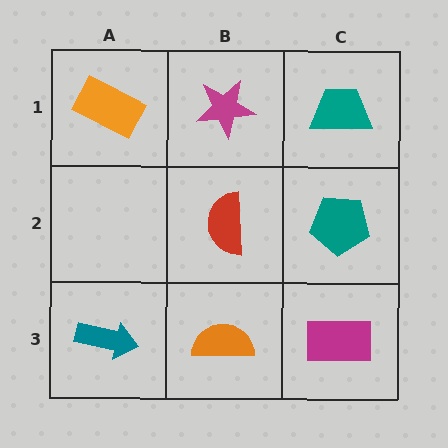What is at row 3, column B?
An orange semicircle.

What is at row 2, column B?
A red semicircle.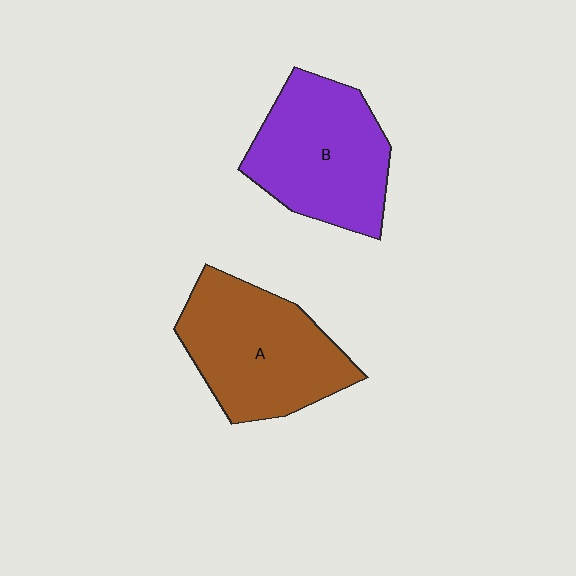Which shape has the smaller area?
Shape B (purple).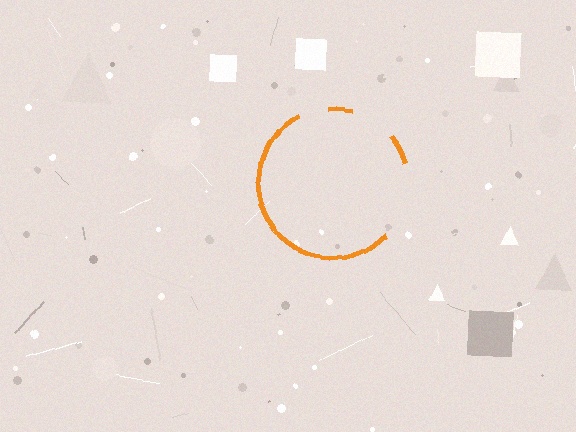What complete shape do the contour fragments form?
The contour fragments form a circle.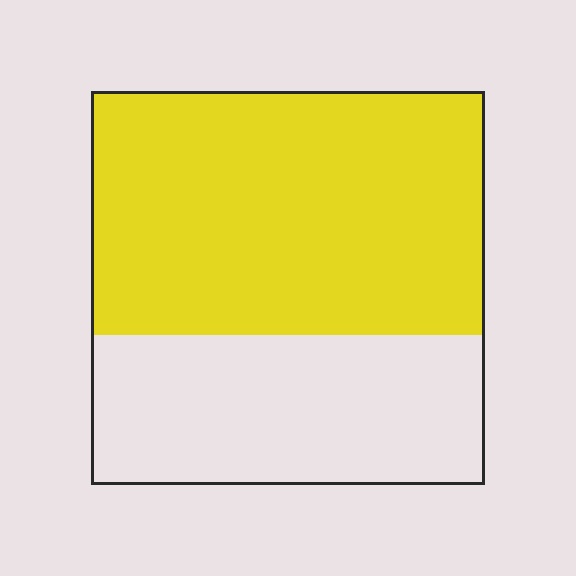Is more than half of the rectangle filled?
Yes.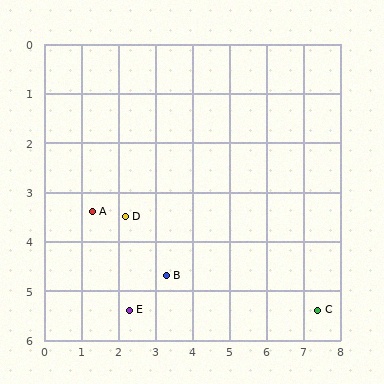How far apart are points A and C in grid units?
Points A and C are about 6.4 grid units apart.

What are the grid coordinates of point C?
Point C is at approximately (7.4, 5.4).